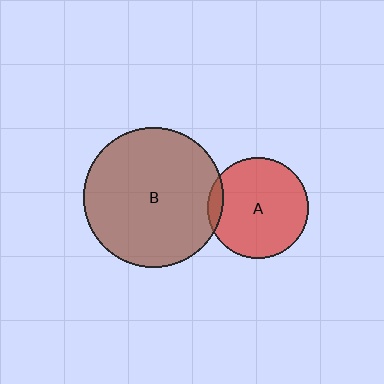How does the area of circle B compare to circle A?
Approximately 1.9 times.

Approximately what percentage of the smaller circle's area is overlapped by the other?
Approximately 10%.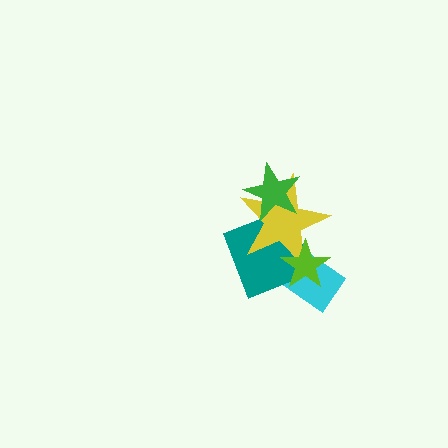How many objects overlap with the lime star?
3 objects overlap with the lime star.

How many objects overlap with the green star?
2 objects overlap with the green star.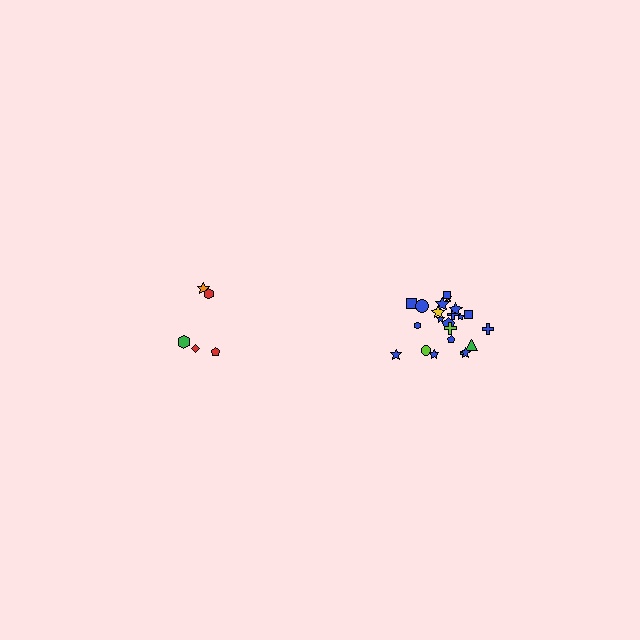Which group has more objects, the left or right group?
The right group.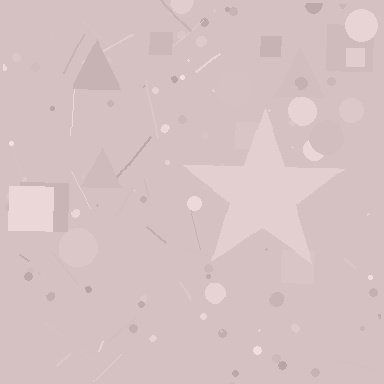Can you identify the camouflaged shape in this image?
The camouflaged shape is a star.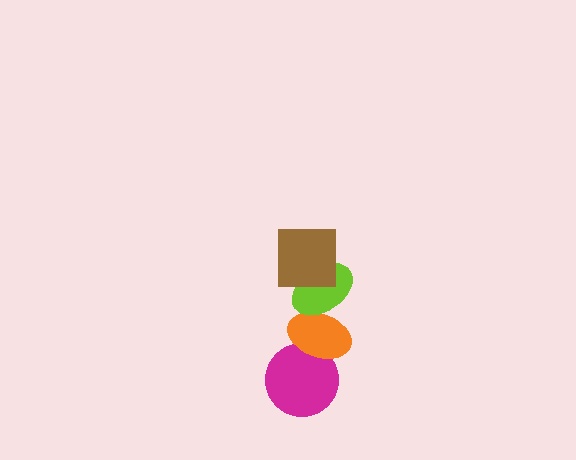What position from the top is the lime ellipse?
The lime ellipse is 2nd from the top.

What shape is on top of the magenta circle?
The orange ellipse is on top of the magenta circle.